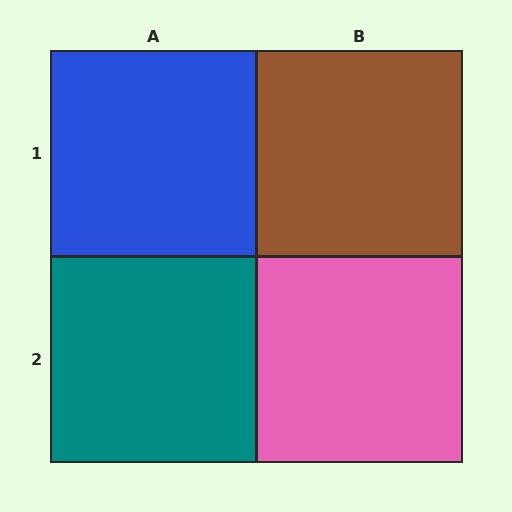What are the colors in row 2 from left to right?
Teal, pink.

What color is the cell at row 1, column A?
Blue.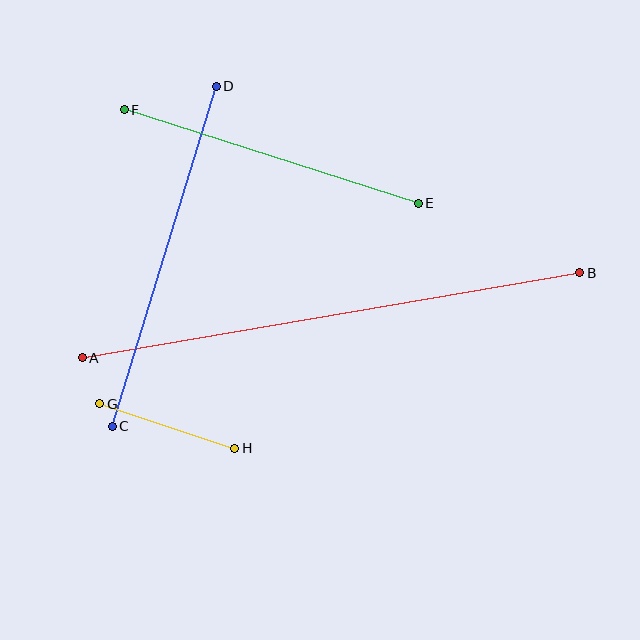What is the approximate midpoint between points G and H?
The midpoint is at approximately (167, 426) pixels.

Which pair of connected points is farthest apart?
Points A and B are farthest apart.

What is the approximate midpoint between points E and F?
The midpoint is at approximately (271, 157) pixels.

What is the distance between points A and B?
The distance is approximately 505 pixels.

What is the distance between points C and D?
The distance is approximately 356 pixels.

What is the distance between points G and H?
The distance is approximately 142 pixels.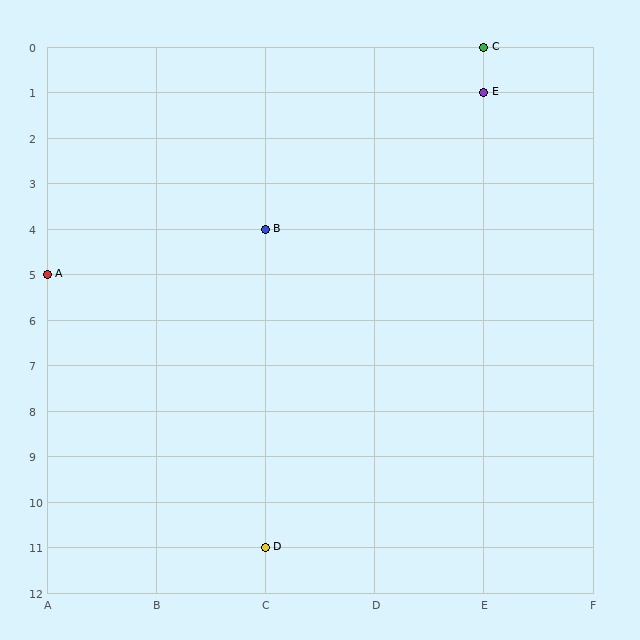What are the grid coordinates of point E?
Point E is at grid coordinates (E, 1).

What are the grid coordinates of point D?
Point D is at grid coordinates (C, 11).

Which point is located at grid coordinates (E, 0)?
Point C is at (E, 0).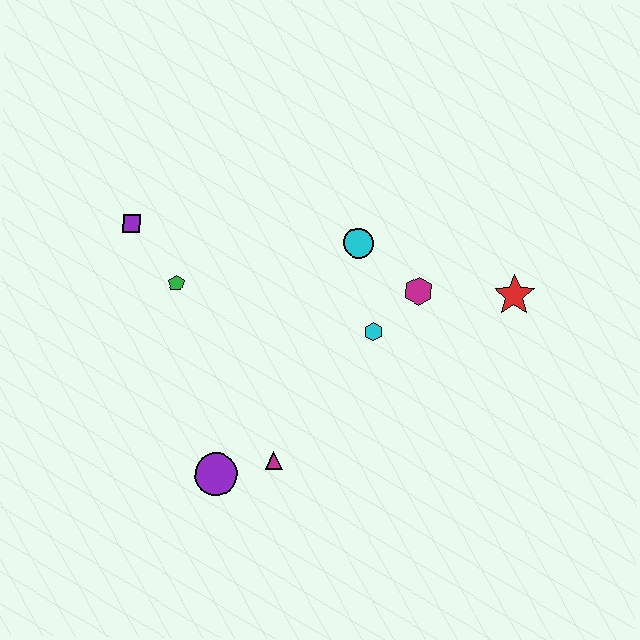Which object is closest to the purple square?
The green pentagon is closest to the purple square.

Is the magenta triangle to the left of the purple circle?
No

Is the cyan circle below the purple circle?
No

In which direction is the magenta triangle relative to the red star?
The magenta triangle is to the left of the red star.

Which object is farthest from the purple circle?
The red star is farthest from the purple circle.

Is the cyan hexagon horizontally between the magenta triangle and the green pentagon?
No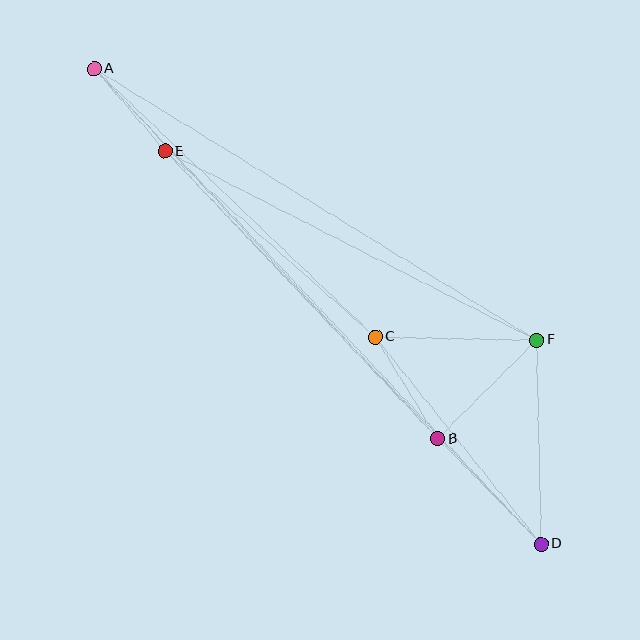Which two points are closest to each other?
Points A and E are closest to each other.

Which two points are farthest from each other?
Points A and D are farthest from each other.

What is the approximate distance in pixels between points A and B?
The distance between A and B is approximately 505 pixels.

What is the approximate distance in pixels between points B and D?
The distance between B and D is approximately 147 pixels.